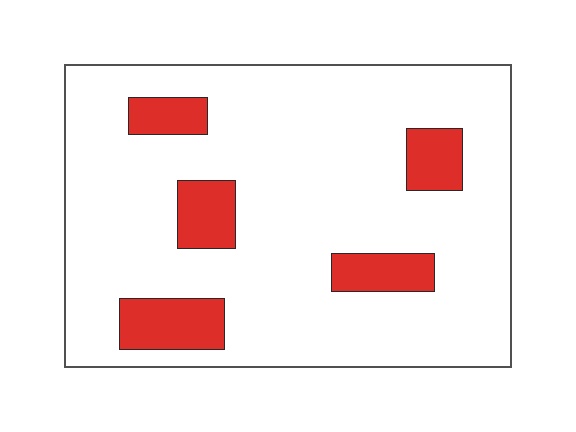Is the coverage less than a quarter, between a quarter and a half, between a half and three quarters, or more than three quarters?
Less than a quarter.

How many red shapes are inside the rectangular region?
5.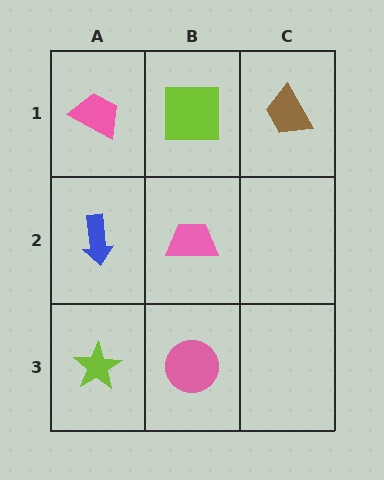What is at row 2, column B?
A pink trapezoid.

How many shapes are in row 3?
2 shapes.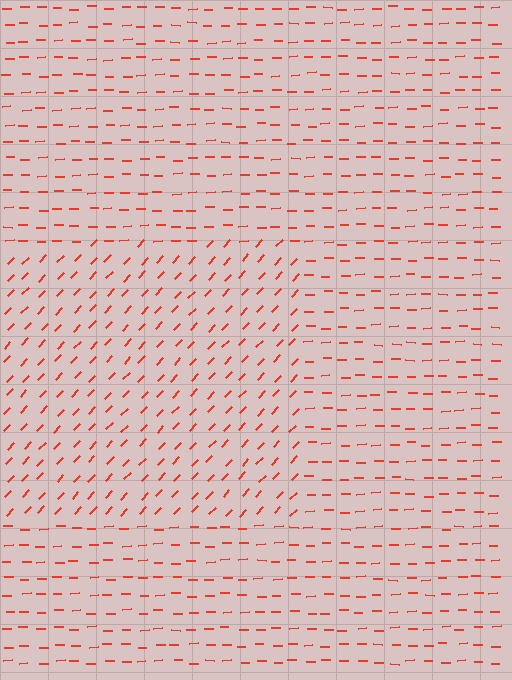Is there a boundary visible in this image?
Yes, there is a texture boundary formed by a change in line orientation.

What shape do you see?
I see a rectangle.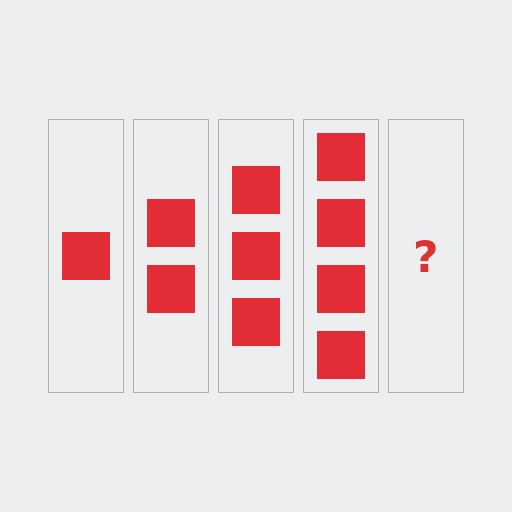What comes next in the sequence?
The next element should be 5 squares.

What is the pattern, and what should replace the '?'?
The pattern is that each step adds one more square. The '?' should be 5 squares.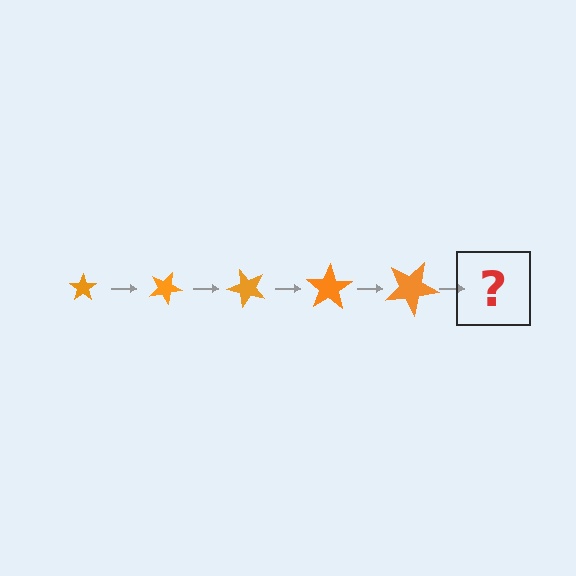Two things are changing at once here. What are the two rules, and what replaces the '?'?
The two rules are that the star grows larger each step and it rotates 25 degrees each step. The '?' should be a star, larger than the previous one and rotated 125 degrees from the start.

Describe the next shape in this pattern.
It should be a star, larger than the previous one and rotated 125 degrees from the start.